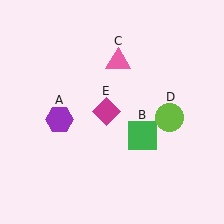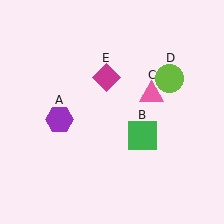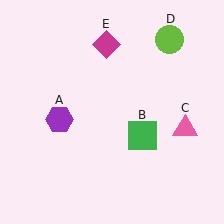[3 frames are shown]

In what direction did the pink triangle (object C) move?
The pink triangle (object C) moved down and to the right.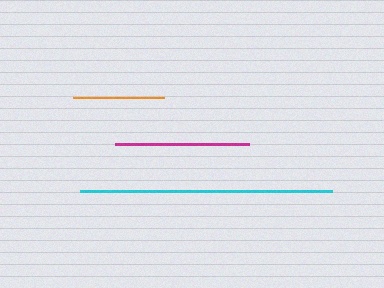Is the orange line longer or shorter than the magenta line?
The magenta line is longer than the orange line.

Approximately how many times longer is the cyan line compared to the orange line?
The cyan line is approximately 2.8 times the length of the orange line.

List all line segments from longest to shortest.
From longest to shortest: cyan, magenta, orange.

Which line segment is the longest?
The cyan line is the longest at approximately 252 pixels.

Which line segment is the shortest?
The orange line is the shortest at approximately 91 pixels.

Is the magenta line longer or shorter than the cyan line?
The cyan line is longer than the magenta line.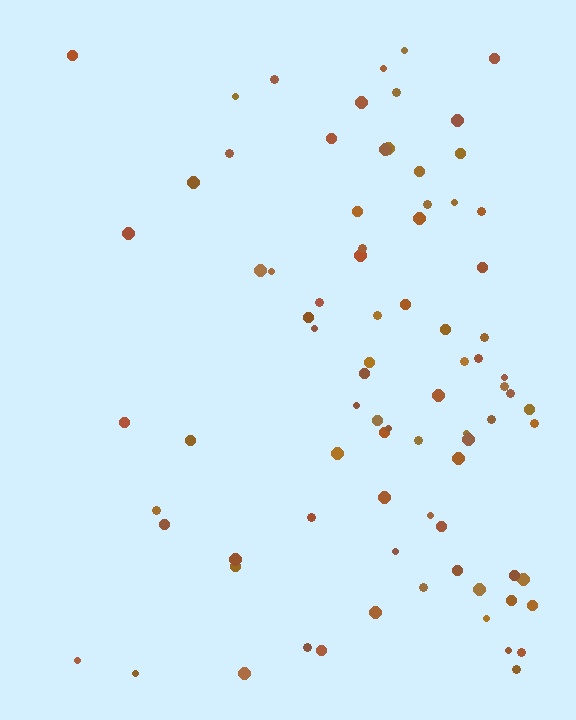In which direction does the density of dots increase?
From left to right, with the right side densest.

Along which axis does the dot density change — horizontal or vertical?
Horizontal.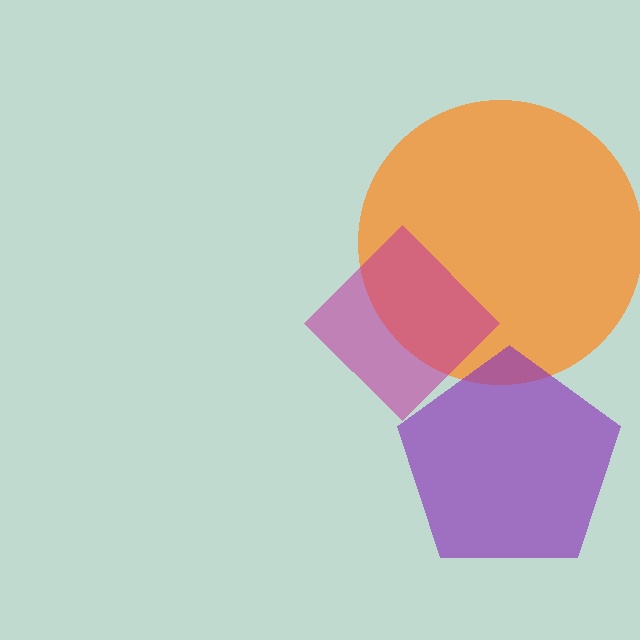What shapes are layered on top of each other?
The layered shapes are: an orange circle, a magenta diamond, a purple pentagon.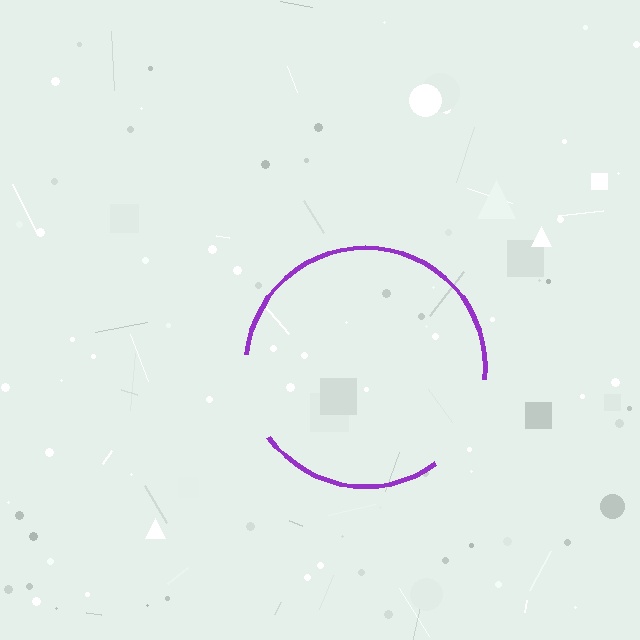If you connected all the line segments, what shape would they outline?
They would outline a circle.